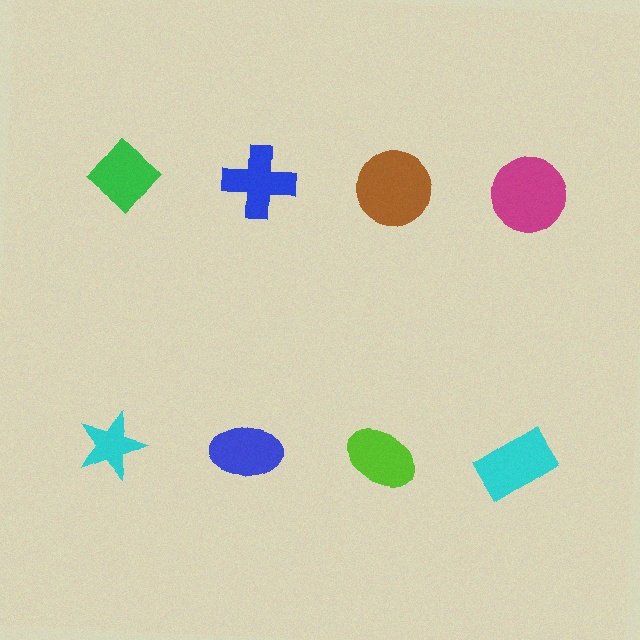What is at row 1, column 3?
A brown circle.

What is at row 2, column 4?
A cyan rectangle.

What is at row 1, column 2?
A blue cross.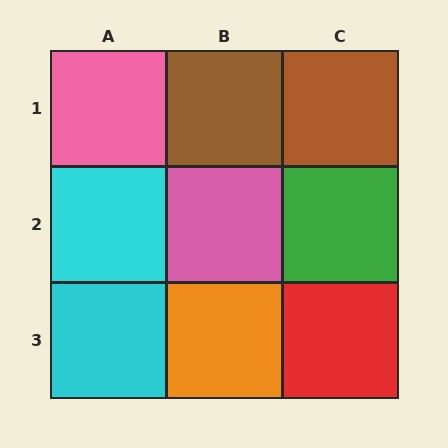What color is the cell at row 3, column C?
Red.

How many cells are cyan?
2 cells are cyan.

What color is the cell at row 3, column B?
Orange.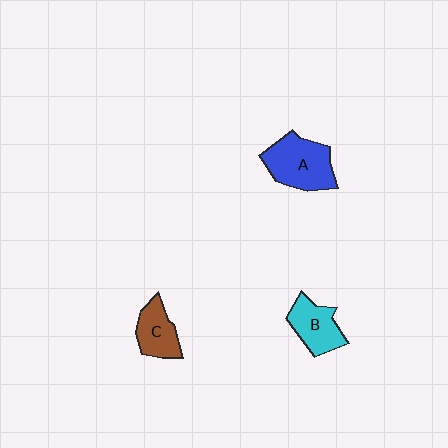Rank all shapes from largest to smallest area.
From largest to smallest: A (blue), B (cyan), C (brown).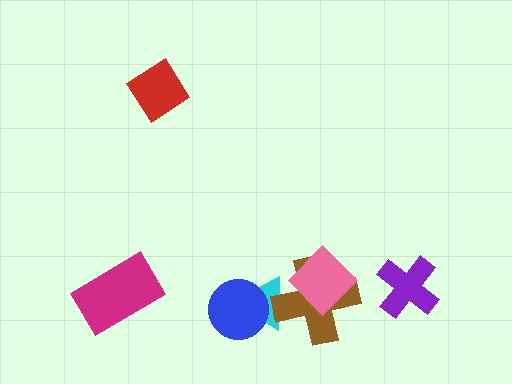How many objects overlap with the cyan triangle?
2 objects overlap with the cyan triangle.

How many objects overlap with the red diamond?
0 objects overlap with the red diamond.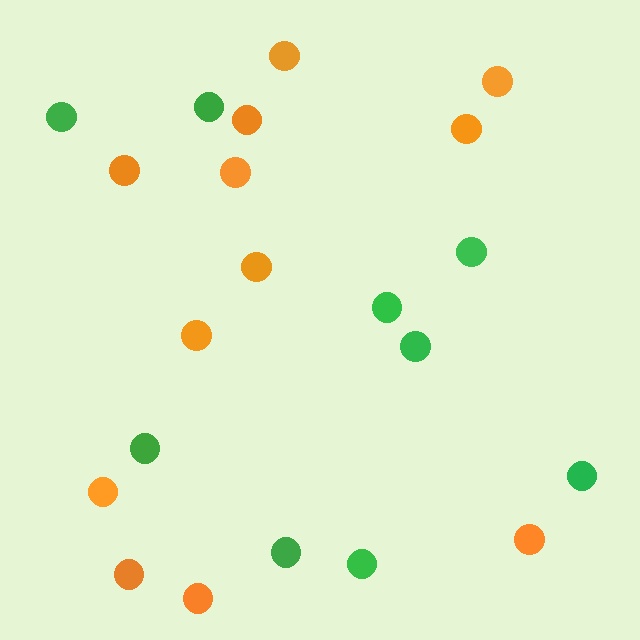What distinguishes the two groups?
There are 2 groups: one group of green circles (9) and one group of orange circles (12).